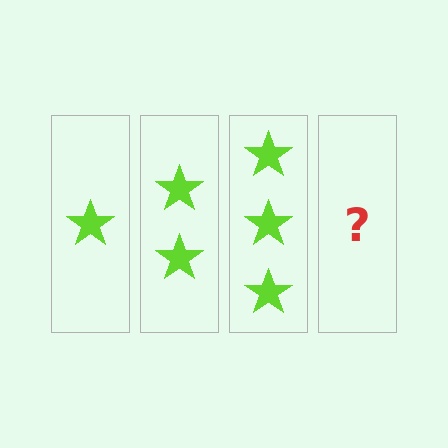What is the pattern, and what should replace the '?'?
The pattern is that each step adds one more star. The '?' should be 4 stars.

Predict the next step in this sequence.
The next step is 4 stars.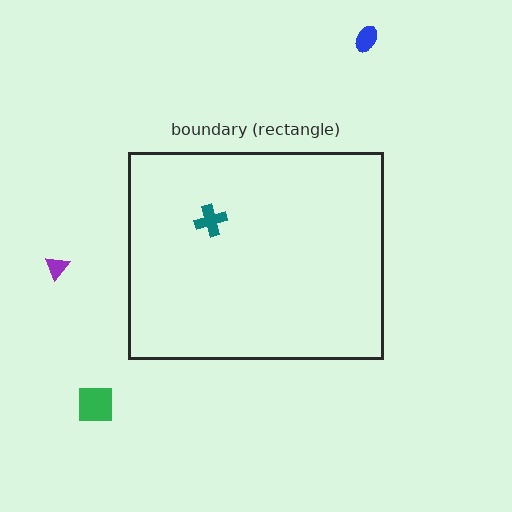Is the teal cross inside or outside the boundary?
Inside.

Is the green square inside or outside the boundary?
Outside.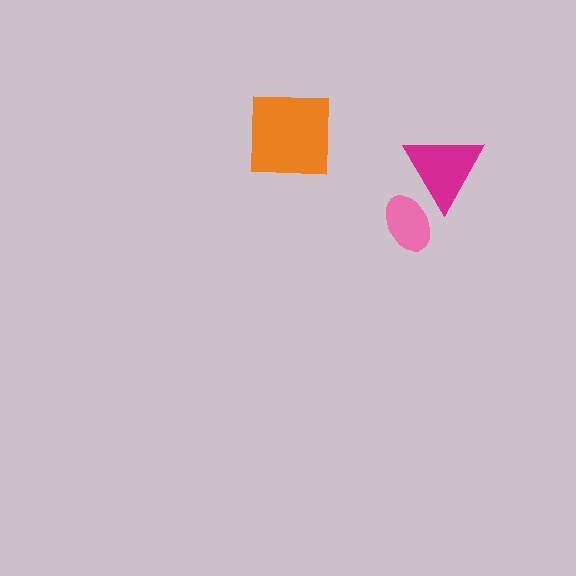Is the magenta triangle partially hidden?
No, no other shape covers it.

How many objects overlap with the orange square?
0 objects overlap with the orange square.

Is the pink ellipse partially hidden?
Yes, it is partially covered by another shape.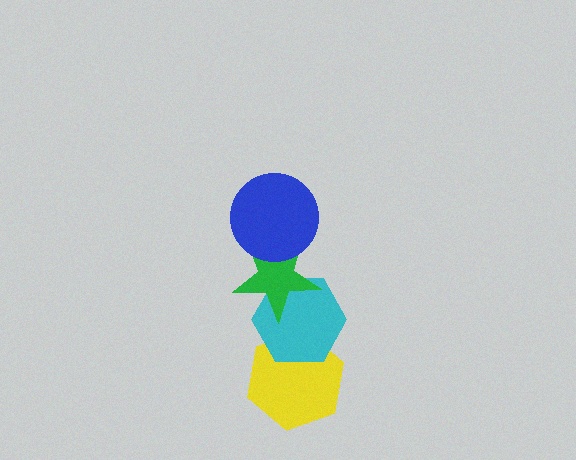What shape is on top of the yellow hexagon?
The cyan hexagon is on top of the yellow hexagon.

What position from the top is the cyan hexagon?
The cyan hexagon is 3rd from the top.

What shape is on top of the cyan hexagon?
The green star is on top of the cyan hexagon.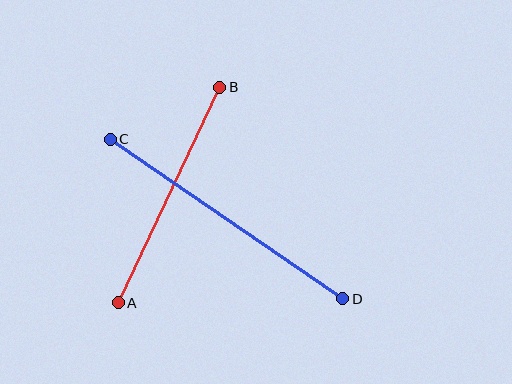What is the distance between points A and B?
The distance is approximately 238 pixels.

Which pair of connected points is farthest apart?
Points C and D are farthest apart.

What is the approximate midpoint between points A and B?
The midpoint is at approximately (169, 195) pixels.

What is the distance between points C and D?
The distance is approximately 282 pixels.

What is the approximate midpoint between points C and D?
The midpoint is at approximately (226, 219) pixels.